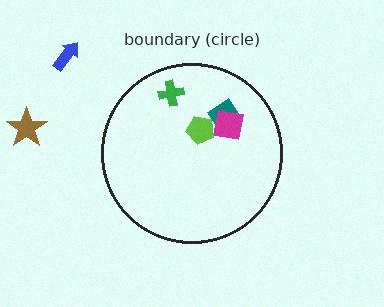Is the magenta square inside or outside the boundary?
Inside.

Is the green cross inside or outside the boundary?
Inside.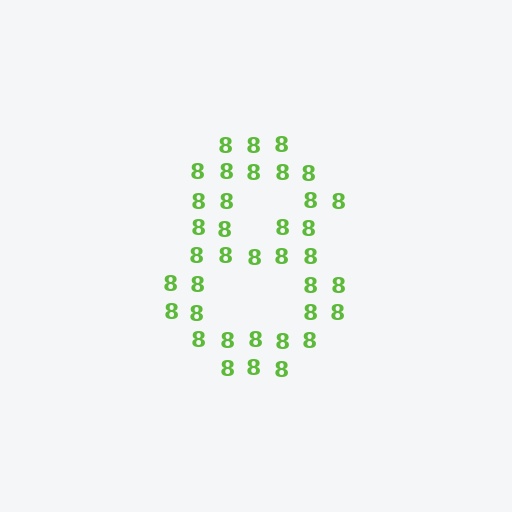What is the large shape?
The large shape is the digit 8.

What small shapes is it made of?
It is made of small digit 8's.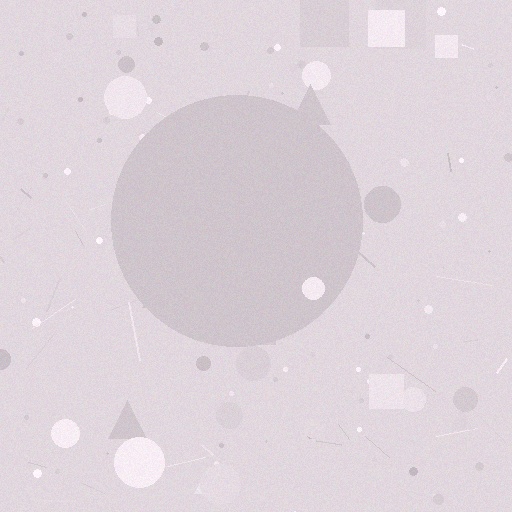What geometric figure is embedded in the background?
A circle is embedded in the background.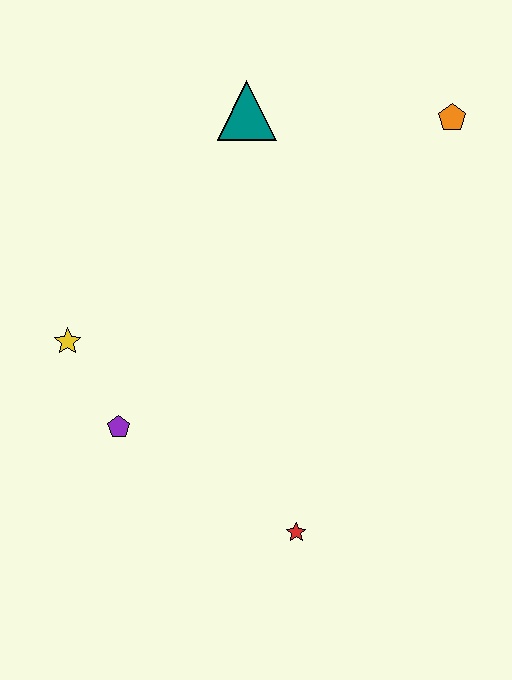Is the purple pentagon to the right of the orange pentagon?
No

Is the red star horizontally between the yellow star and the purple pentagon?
No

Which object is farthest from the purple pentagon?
The orange pentagon is farthest from the purple pentagon.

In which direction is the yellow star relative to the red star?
The yellow star is to the left of the red star.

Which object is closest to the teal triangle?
The orange pentagon is closest to the teal triangle.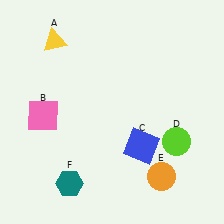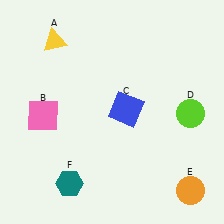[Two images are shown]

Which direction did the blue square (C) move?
The blue square (C) moved up.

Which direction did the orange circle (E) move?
The orange circle (E) moved right.